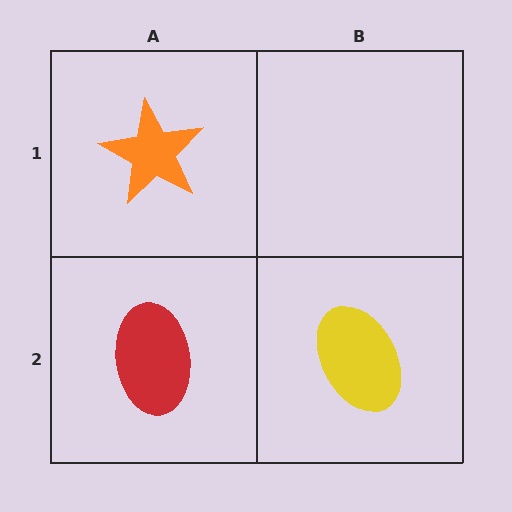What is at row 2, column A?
A red ellipse.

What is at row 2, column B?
A yellow ellipse.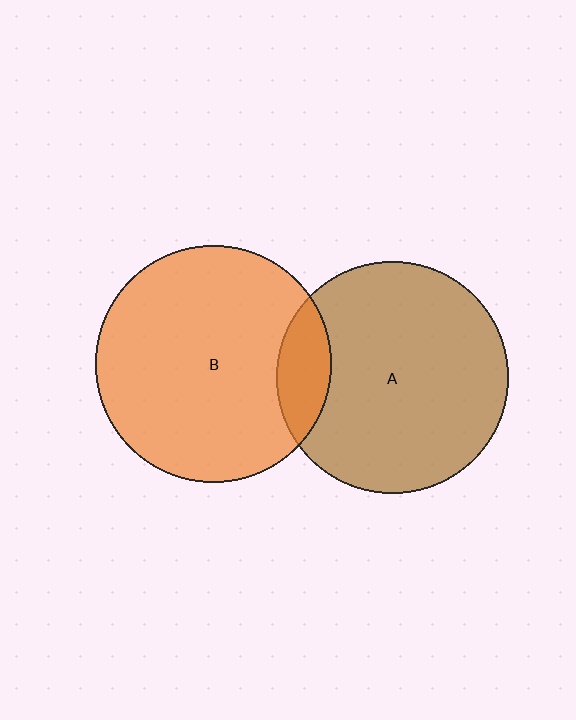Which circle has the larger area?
Circle B (orange).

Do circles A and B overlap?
Yes.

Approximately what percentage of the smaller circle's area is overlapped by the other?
Approximately 15%.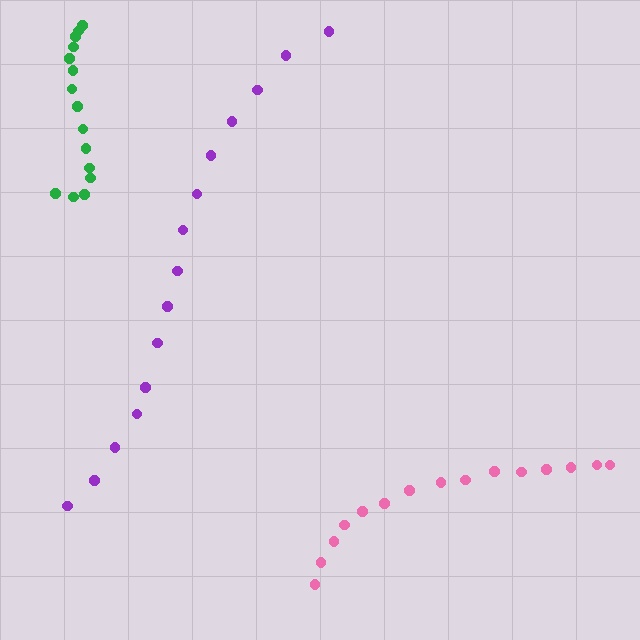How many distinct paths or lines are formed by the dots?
There are 3 distinct paths.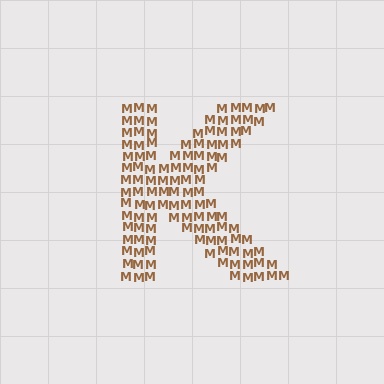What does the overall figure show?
The overall figure shows the letter K.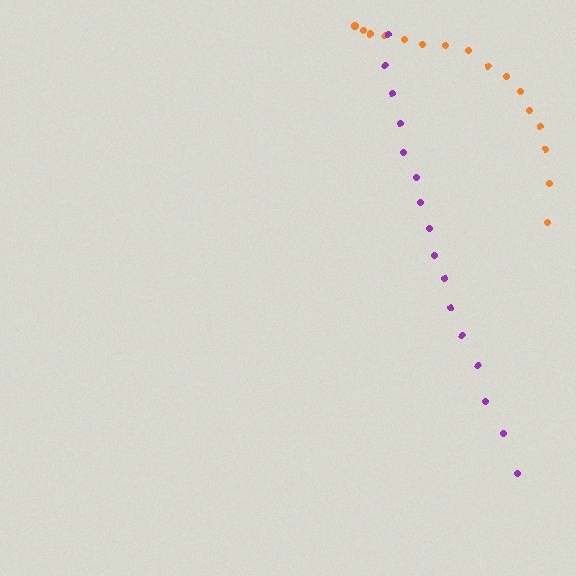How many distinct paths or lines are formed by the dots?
There are 2 distinct paths.